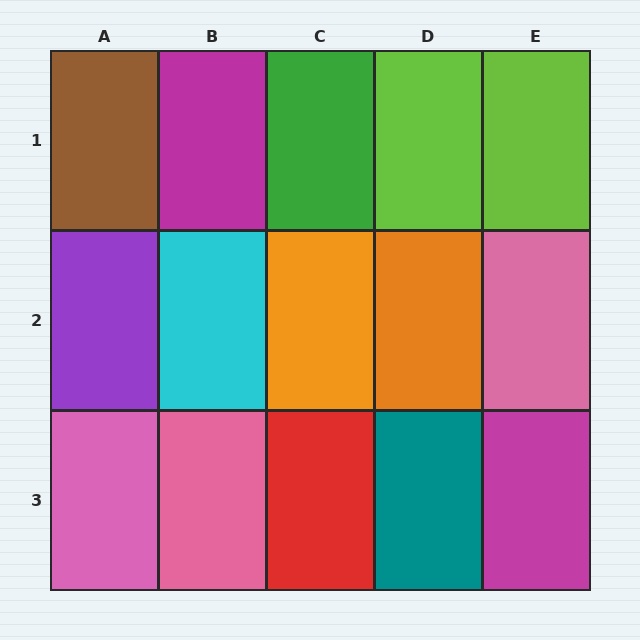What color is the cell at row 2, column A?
Purple.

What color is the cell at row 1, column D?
Lime.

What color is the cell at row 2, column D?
Orange.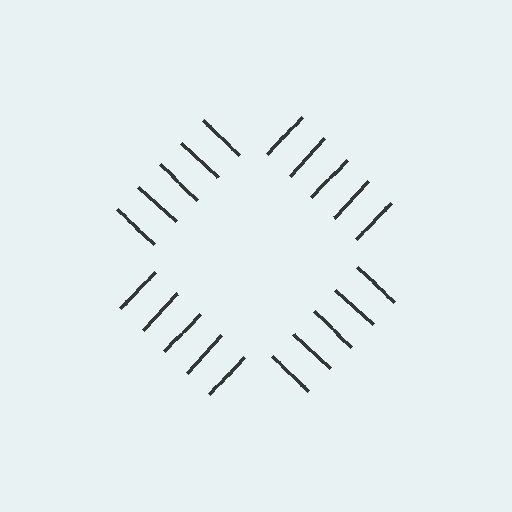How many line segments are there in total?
20 — 5 along each of the 4 edges.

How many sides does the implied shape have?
4 sides — the line-ends trace a square.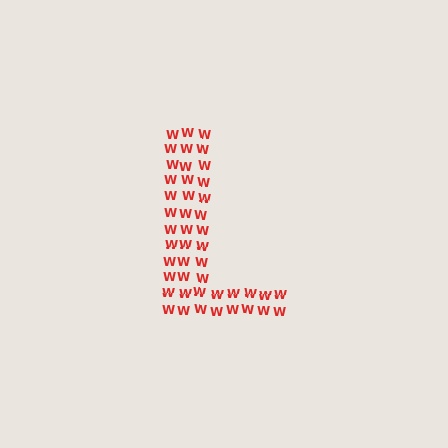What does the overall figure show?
The overall figure shows the letter L.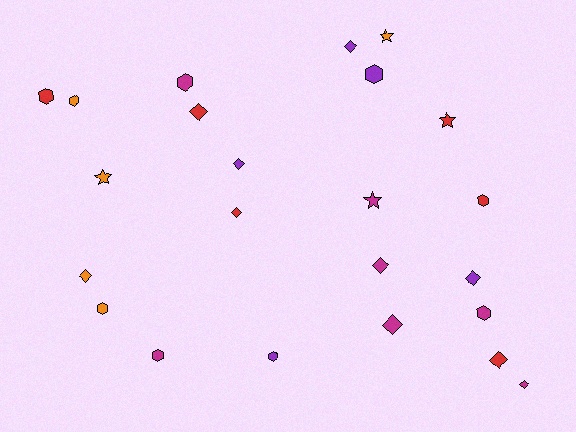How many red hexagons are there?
There are 2 red hexagons.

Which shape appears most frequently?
Diamond, with 10 objects.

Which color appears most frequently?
Magenta, with 7 objects.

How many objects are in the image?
There are 23 objects.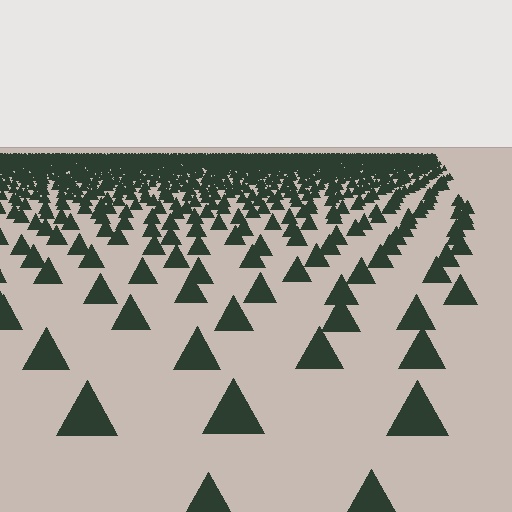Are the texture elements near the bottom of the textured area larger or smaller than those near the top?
Larger. Near the bottom, elements are closer to the viewer and appear at a bigger on-screen size.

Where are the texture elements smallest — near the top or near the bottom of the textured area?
Near the top.